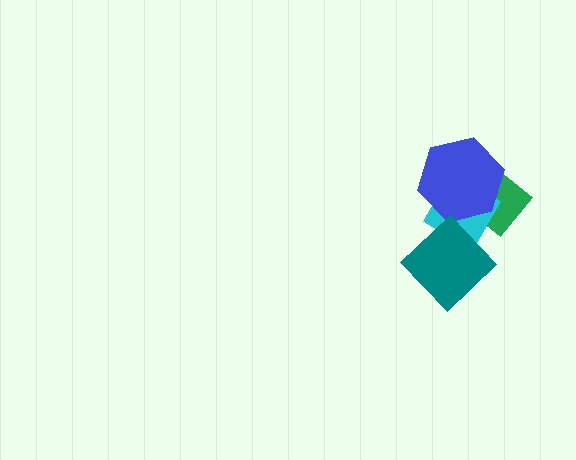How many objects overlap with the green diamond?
2 objects overlap with the green diamond.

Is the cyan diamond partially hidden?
Yes, it is partially covered by another shape.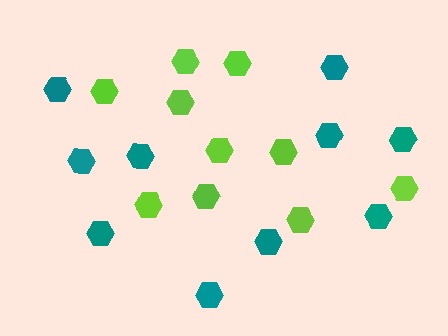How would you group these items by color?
There are 2 groups: one group of teal hexagons (10) and one group of lime hexagons (10).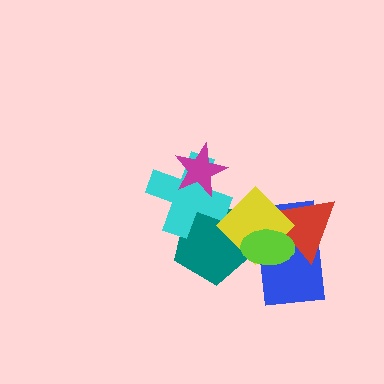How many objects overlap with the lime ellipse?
4 objects overlap with the lime ellipse.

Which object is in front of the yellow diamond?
The lime ellipse is in front of the yellow diamond.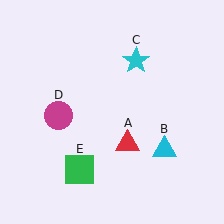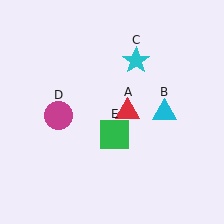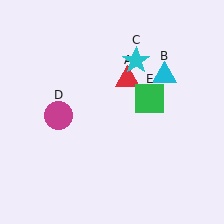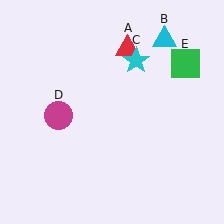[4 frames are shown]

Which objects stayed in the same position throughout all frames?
Cyan star (object C) and magenta circle (object D) remained stationary.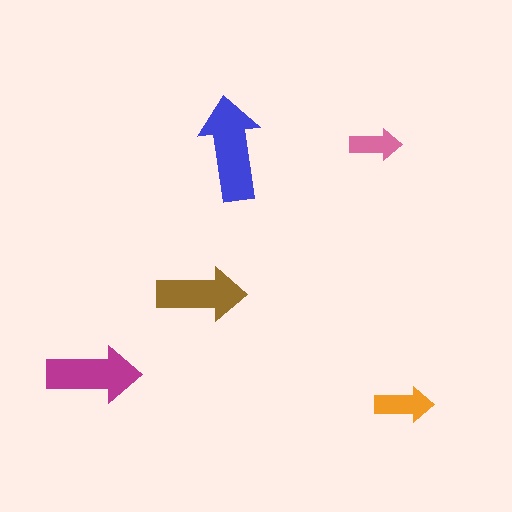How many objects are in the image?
There are 5 objects in the image.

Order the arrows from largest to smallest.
the blue one, the magenta one, the brown one, the orange one, the pink one.